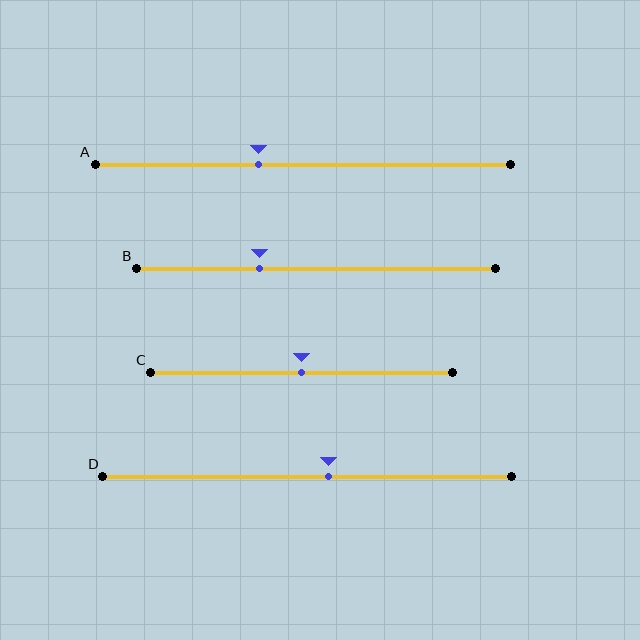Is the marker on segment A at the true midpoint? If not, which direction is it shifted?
No, the marker on segment A is shifted to the left by about 11% of the segment length.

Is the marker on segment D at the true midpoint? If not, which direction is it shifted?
No, the marker on segment D is shifted to the right by about 5% of the segment length.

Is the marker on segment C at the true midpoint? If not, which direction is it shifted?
Yes, the marker on segment C is at the true midpoint.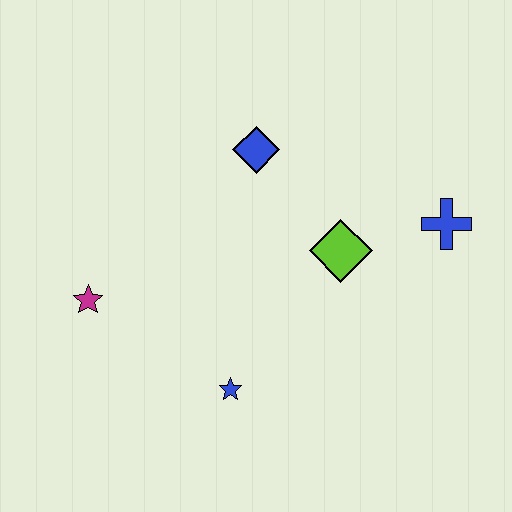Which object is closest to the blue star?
The magenta star is closest to the blue star.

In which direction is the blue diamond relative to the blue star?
The blue diamond is above the blue star.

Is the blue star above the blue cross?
No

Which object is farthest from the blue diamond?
The blue star is farthest from the blue diamond.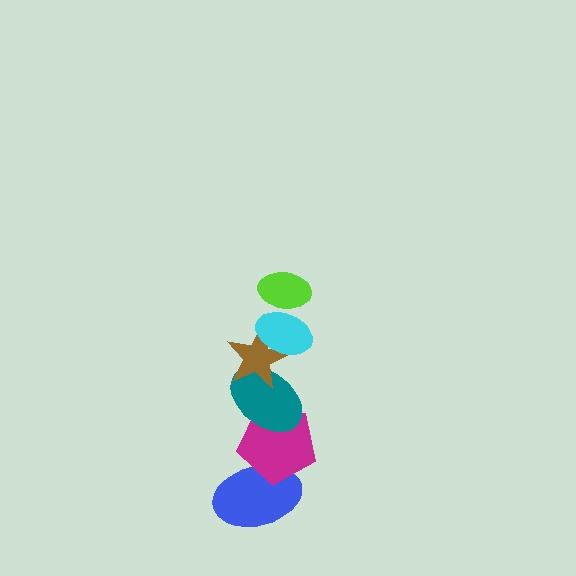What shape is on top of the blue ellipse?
The magenta pentagon is on top of the blue ellipse.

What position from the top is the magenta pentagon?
The magenta pentagon is 5th from the top.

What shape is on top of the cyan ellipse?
The lime ellipse is on top of the cyan ellipse.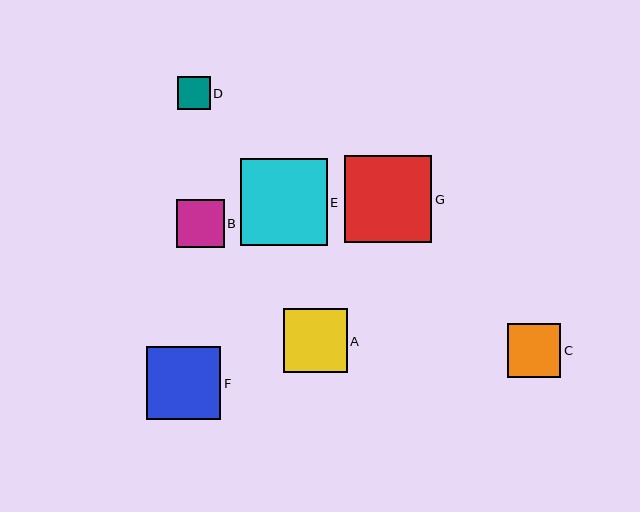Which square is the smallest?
Square D is the smallest with a size of approximately 33 pixels.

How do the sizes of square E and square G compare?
Square E and square G are approximately the same size.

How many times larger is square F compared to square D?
Square F is approximately 2.3 times the size of square D.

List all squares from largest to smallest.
From largest to smallest: E, G, F, A, C, B, D.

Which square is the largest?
Square E is the largest with a size of approximately 87 pixels.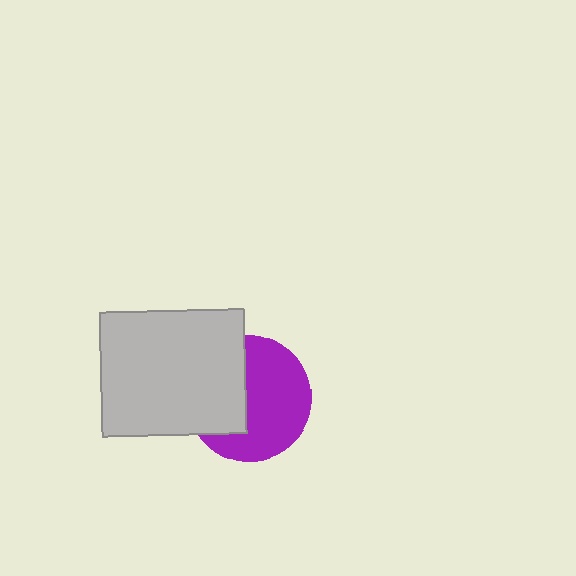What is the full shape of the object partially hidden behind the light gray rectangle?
The partially hidden object is a purple circle.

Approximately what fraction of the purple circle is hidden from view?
Roughly 40% of the purple circle is hidden behind the light gray rectangle.